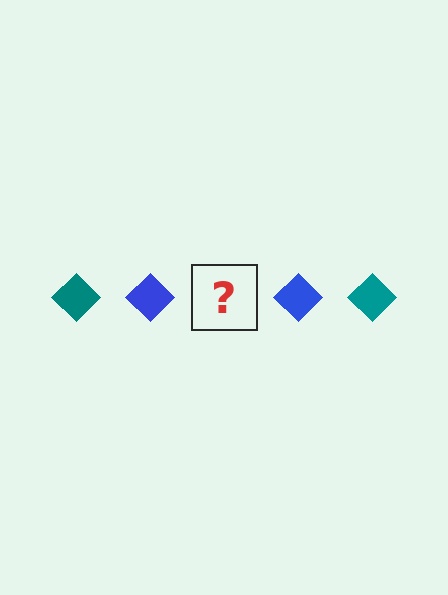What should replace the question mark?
The question mark should be replaced with a teal diamond.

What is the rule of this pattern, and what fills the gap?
The rule is that the pattern cycles through teal, blue diamonds. The gap should be filled with a teal diamond.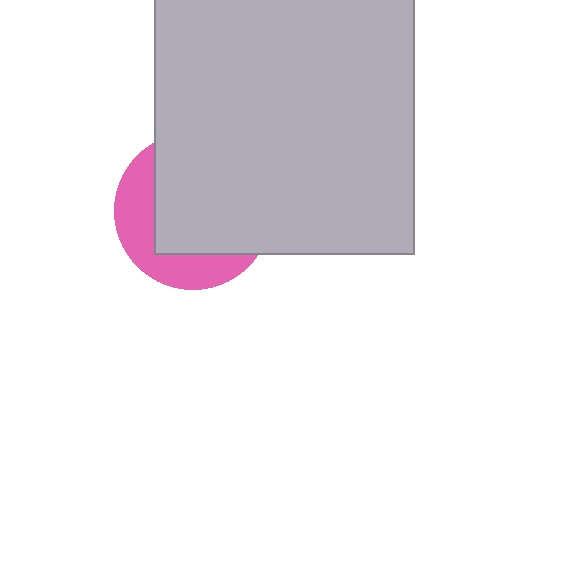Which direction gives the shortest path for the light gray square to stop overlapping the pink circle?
Moving toward the upper-right gives the shortest separation.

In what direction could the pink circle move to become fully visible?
The pink circle could move toward the lower-left. That would shift it out from behind the light gray square entirely.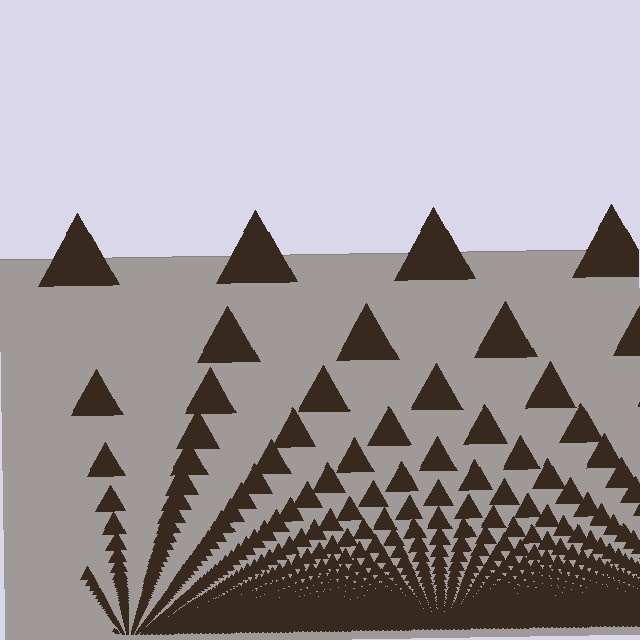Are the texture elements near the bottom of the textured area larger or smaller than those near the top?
Smaller. The gradient is inverted — elements near the bottom are smaller and denser.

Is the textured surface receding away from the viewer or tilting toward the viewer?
The surface appears to tilt toward the viewer. Texture elements get larger and sparser toward the top.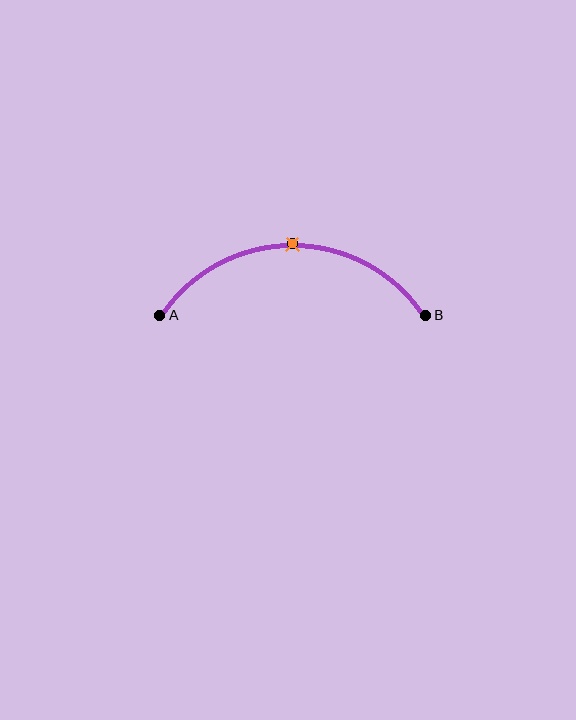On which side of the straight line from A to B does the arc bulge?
The arc bulges above the straight line connecting A and B.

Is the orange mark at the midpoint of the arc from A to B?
Yes. The orange mark lies on the arc at equal arc-length from both A and B — it is the arc midpoint.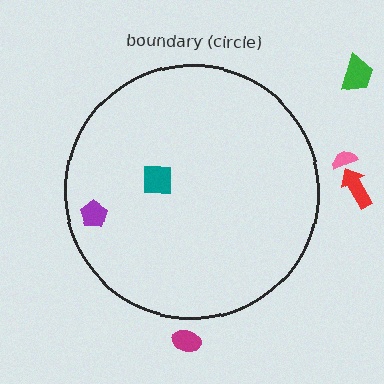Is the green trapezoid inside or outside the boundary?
Outside.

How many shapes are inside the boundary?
2 inside, 4 outside.